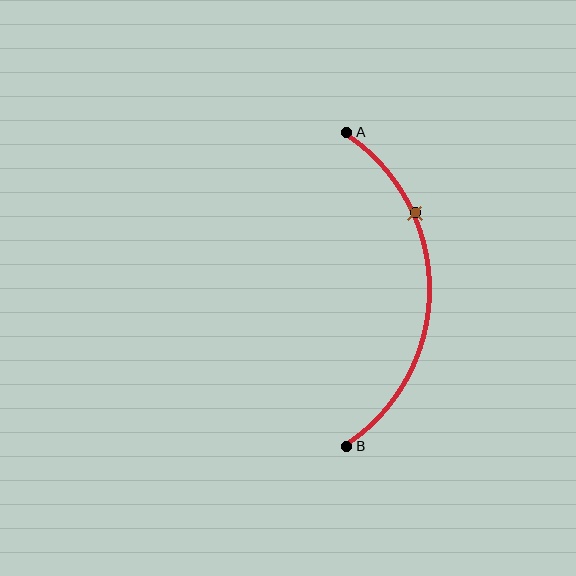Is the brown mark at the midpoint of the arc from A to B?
No. The brown mark lies on the arc but is closer to endpoint A. The arc midpoint would be at the point on the curve equidistant along the arc from both A and B.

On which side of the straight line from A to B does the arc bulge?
The arc bulges to the right of the straight line connecting A and B.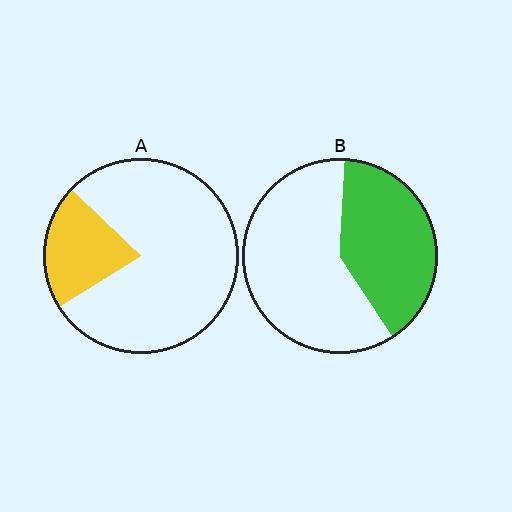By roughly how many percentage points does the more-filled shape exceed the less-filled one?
By roughly 20 percentage points (B over A).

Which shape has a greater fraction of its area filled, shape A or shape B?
Shape B.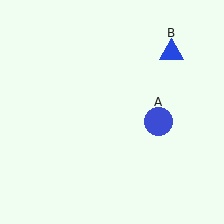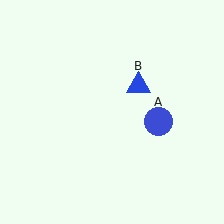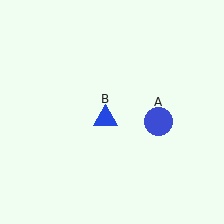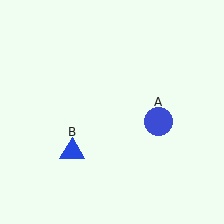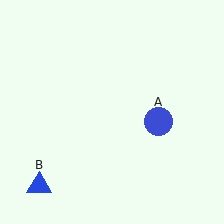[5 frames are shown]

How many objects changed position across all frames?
1 object changed position: blue triangle (object B).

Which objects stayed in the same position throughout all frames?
Blue circle (object A) remained stationary.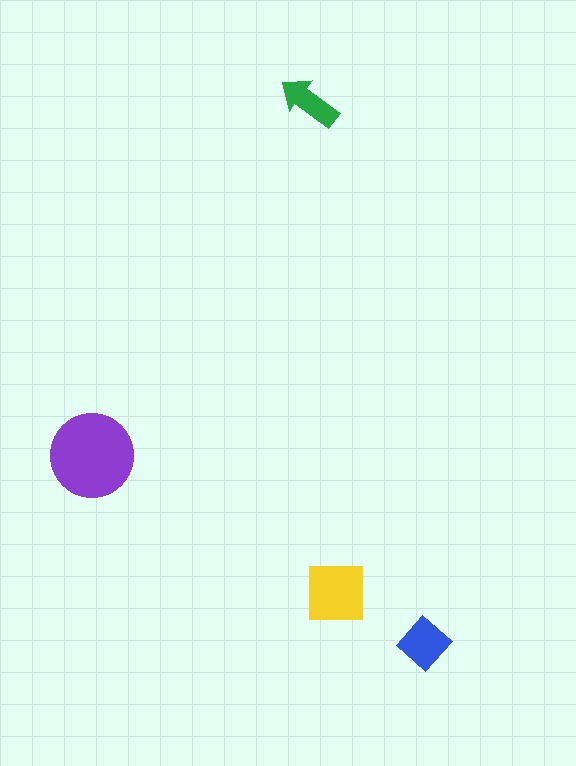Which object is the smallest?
The green arrow.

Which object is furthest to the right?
The blue diamond is rightmost.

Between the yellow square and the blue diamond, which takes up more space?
The yellow square.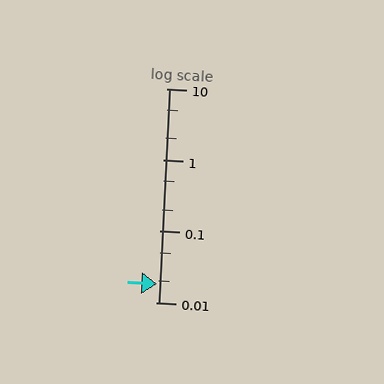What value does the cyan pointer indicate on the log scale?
The pointer indicates approximately 0.018.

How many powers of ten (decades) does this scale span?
The scale spans 3 decades, from 0.01 to 10.